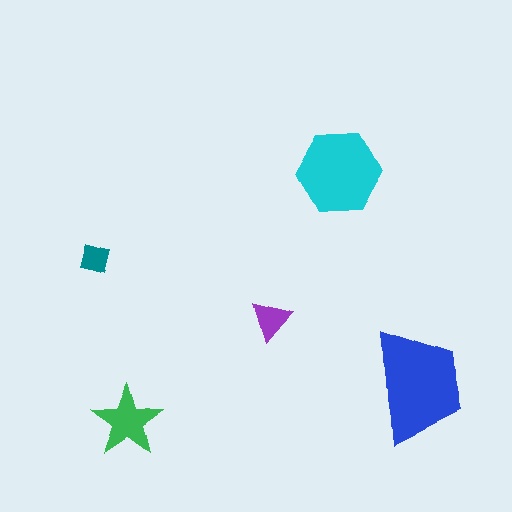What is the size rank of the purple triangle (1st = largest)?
4th.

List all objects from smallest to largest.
The teal square, the purple triangle, the green star, the cyan hexagon, the blue trapezoid.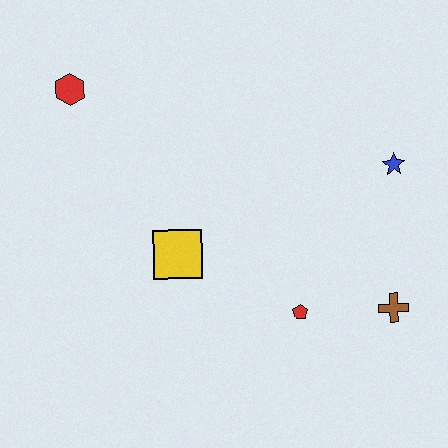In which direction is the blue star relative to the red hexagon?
The blue star is to the right of the red hexagon.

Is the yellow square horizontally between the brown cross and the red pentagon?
No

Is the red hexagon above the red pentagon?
Yes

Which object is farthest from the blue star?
The red hexagon is farthest from the blue star.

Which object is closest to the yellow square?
The red pentagon is closest to the yellow square.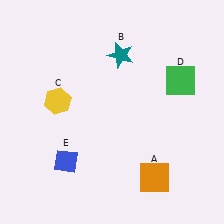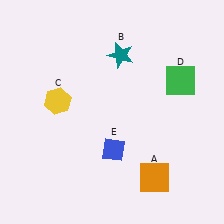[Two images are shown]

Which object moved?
The blue diamond (E) moved right.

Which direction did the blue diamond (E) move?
The blue diamond (E) moved right.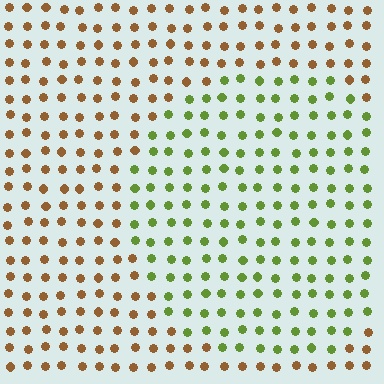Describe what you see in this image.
The image is filled with small brown elements in a uniform arrangement. A circle-shaped region is visible where the elements are tinted to a slightly different hue, forming a subtle color boundary.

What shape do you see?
I see a circle.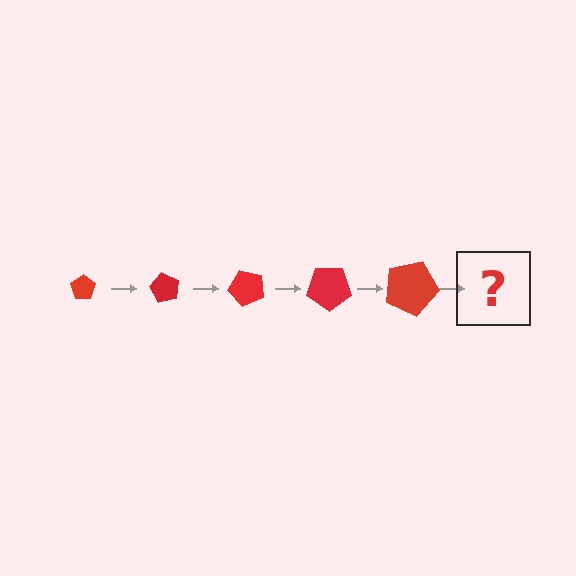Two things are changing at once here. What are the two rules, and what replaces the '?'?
The two rules are that the pentagon grows larger each step and it rotates 60 degrees each step. The '?' should be a pentagon, larger than the previous one and rotated 300 degrees from the start.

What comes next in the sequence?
The next element should be a pentagon, larger than the previous one and rotated 300 degrees from the start.